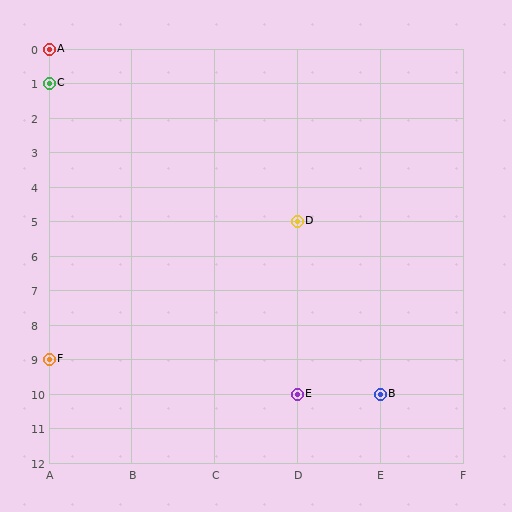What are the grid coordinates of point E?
Point E is at grid coordinates (D, 10).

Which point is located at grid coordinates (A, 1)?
Point C is at (A, 1).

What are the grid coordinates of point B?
Point B is at grid coordinates (E, 10).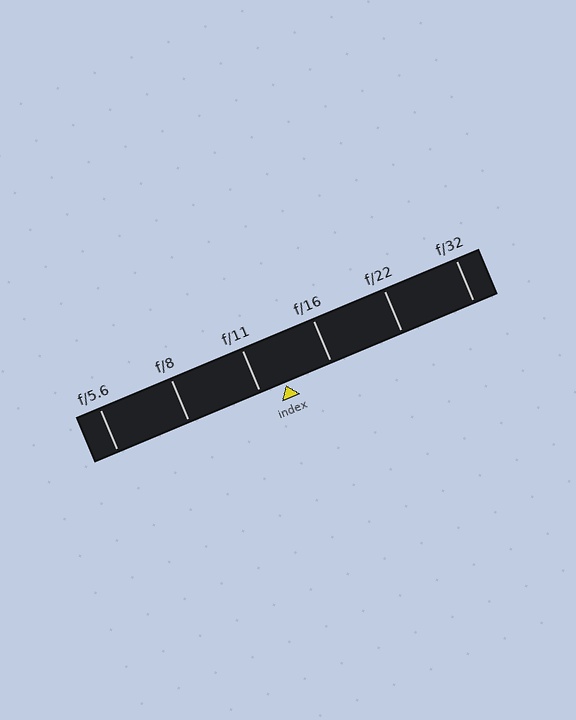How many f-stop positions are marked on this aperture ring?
There are 6 f-stop positions marked.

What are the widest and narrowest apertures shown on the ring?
The widest aperture shown is f/5.6 and the narrowest is f/32.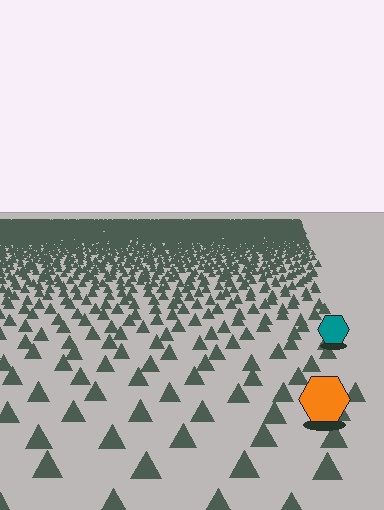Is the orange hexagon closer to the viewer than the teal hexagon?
Yes. The orange hexagon is closer — you can tell from the texture gradient: the ground texture is coarser near it.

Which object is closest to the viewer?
The orange hexagon is closest. The texture marks near it are larger and more spread out.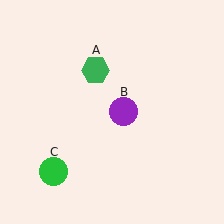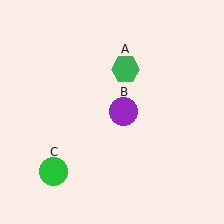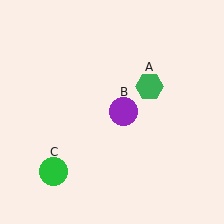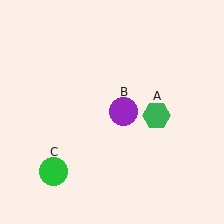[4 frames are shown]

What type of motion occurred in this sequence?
The green hexagon (object A) rotated clockwise around the center of the scene.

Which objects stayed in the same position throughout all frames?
Purple circle (object B) and green circle (object C) remained stationary.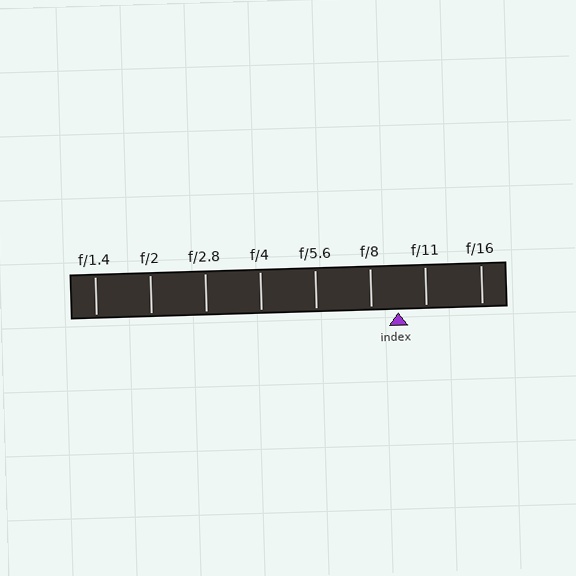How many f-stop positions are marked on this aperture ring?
There are 8 f-stop positions marked.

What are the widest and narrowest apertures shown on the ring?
The widest aperture shown is f/1.4 and the narrowest is f/16.